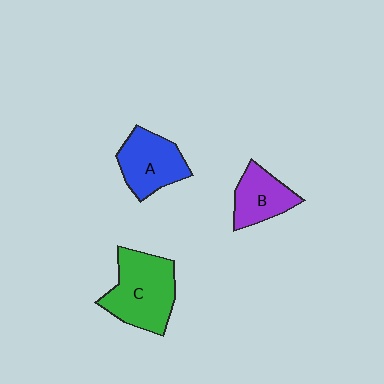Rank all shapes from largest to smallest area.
From largest to smallest: C (green), A (blue), B (purple).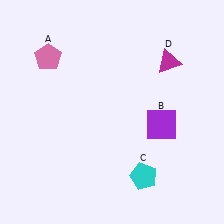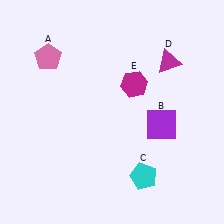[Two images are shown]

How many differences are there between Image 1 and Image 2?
There is 1 difference between the two images.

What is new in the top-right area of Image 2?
A magenta hexagon (E) was added in the top-right area of Image 2.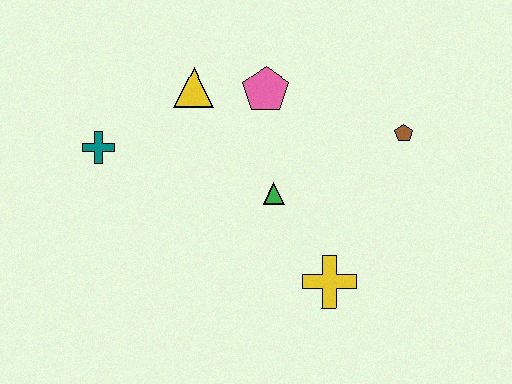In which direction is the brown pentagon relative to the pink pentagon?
The brown pentagon is to the right of the pink pentagon.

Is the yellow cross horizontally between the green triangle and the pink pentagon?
No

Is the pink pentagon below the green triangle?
No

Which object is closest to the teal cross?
The yellow triangle is closest to the teal cross.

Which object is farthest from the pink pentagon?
The yellow cross is farthest from the pink pentagon.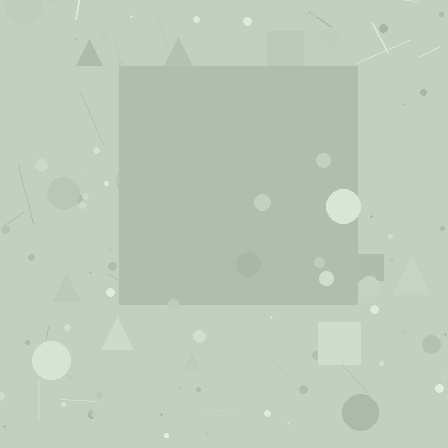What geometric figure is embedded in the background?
A square is embedded in the background.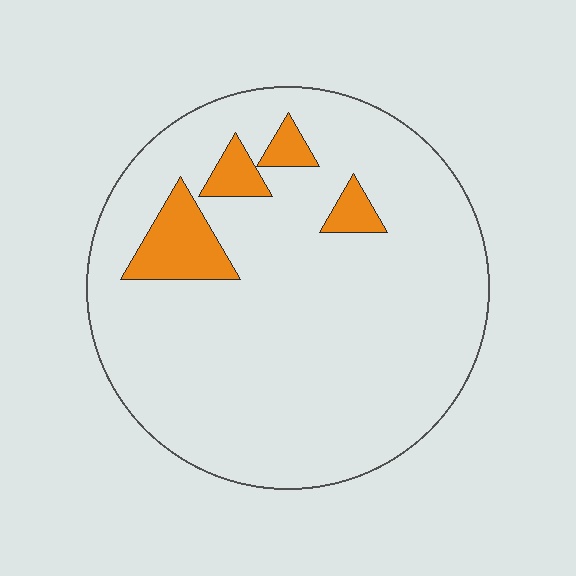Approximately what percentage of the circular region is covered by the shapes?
Approximately 10%.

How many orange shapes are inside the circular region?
4.